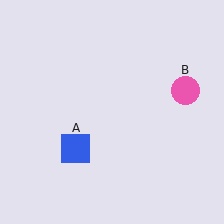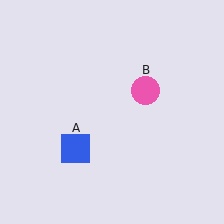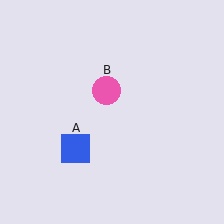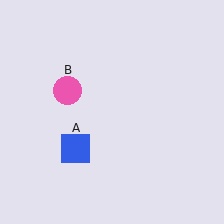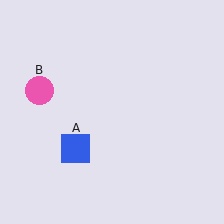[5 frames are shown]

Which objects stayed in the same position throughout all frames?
Blue square (object A) remained stationary.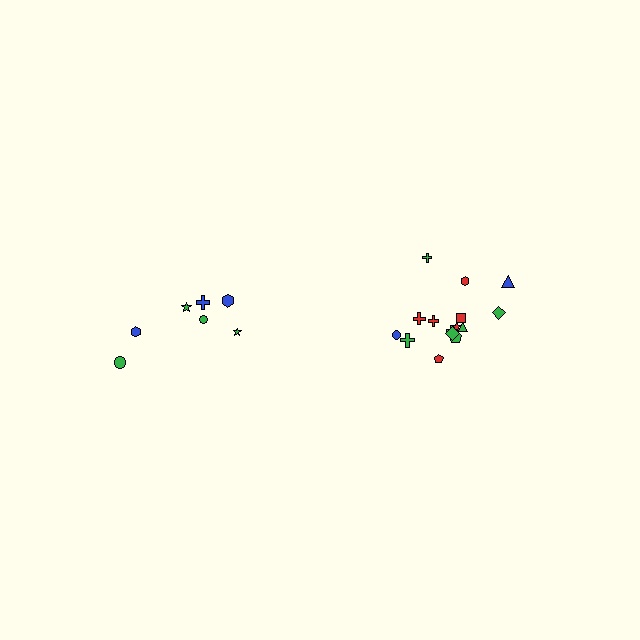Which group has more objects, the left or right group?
The right group.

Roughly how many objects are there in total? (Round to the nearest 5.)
Roughly 20 objects in total.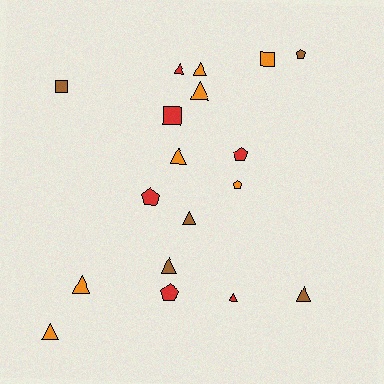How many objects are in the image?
There are 18 objects.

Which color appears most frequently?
Orange, with 7 objects.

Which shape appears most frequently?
Triangle, with 10 objects.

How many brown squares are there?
There is 1 brown square.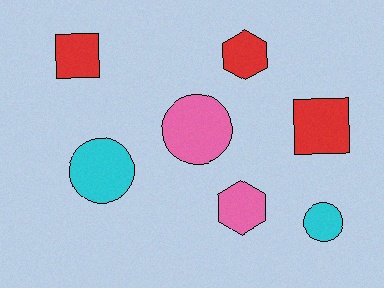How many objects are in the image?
There are 7 objects.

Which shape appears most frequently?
Circle, with 3 objects.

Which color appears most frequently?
Red, with 3 objects.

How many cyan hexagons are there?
There are no cyan hexagons.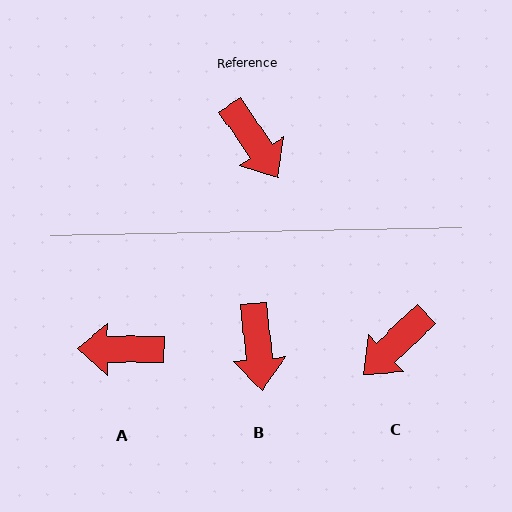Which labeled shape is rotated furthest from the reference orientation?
A, about 125 degrees away.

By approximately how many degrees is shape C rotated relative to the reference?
Approximately 81 degrees clockwise.